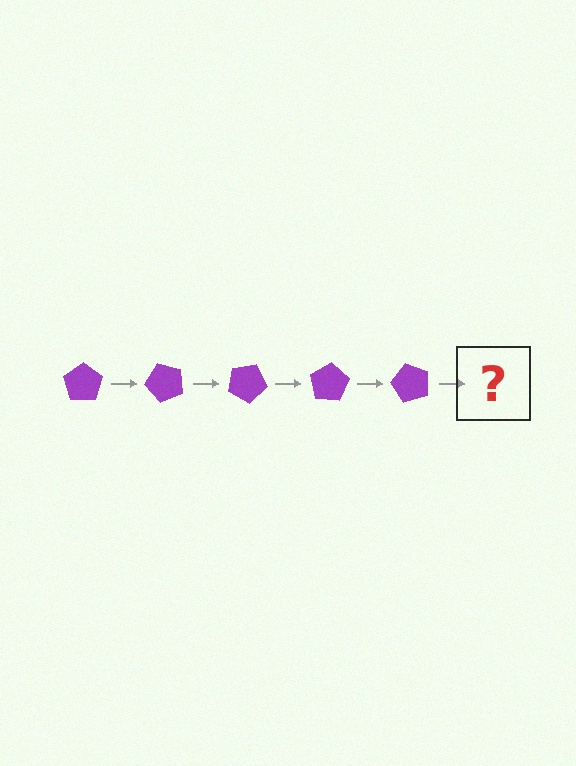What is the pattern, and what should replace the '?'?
The pattern is that the pentagon rotates 50 degrees each step. The '?' should be a purple pentagon rotated 250 degrees.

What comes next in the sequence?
The next element should be a purple pentagon rotated 250 degrees.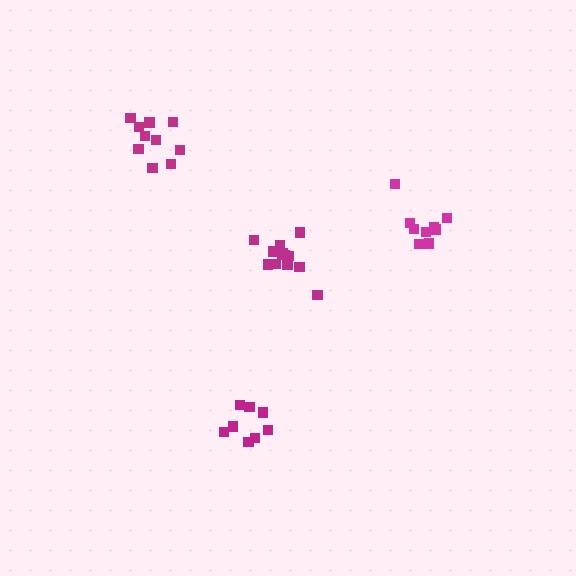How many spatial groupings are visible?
There are 4 spatial groupings.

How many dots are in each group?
Group 1: 12 dots, Group 2: 8 dots, Group 3: 9 dots, Group 4: 10 dots (39 total).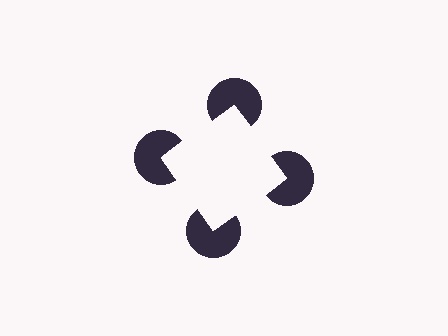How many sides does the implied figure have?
4 sides.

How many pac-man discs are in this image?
There are 4 — one at each vertex of the illusory square.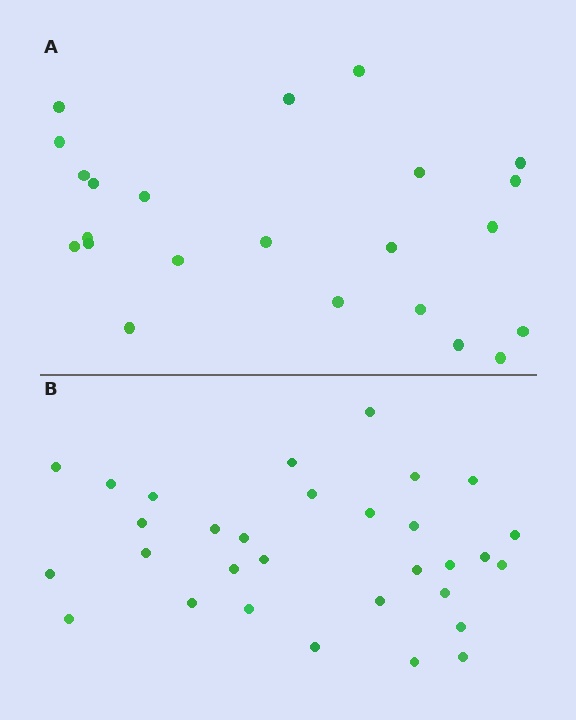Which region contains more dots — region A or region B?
Region B (the bottom region) has more dots.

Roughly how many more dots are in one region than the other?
Region B has roughly 8 or so more dots than region A.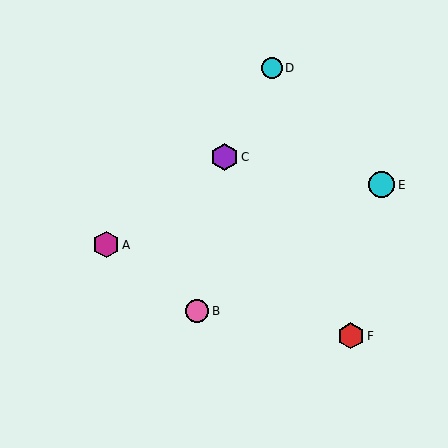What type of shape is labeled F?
Shape F is a red hexagon.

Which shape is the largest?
The purple hexagon (labeled C) is the largest.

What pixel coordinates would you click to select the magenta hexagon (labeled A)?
Click at (106, 245) to select the magenta hexagon A.